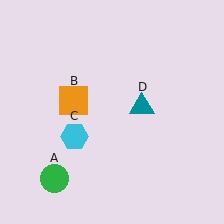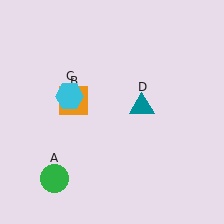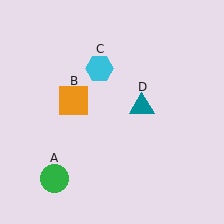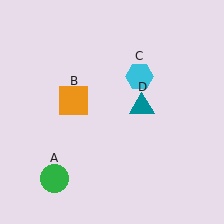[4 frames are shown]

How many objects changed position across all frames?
1 object changed position: cyan hexagon (object C).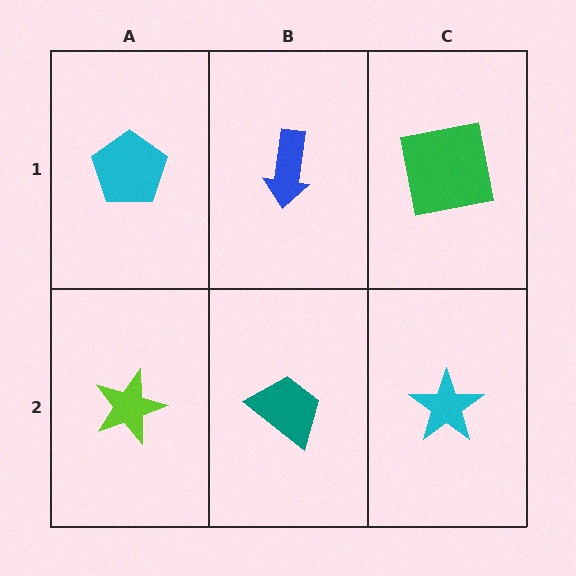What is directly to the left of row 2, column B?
A lime star.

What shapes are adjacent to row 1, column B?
A teal trapezoid (row 2, column B), a cyan pentagon (row 1, column A), a green square (row 1, column C).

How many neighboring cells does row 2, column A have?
2.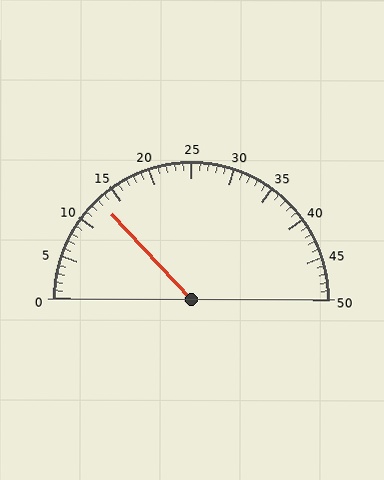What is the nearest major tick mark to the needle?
The nearest major tick mark is 15.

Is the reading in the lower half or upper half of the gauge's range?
The reading is in the lower half of the range (0 to 50).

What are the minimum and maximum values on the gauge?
The gauge ranges from 0 to 50.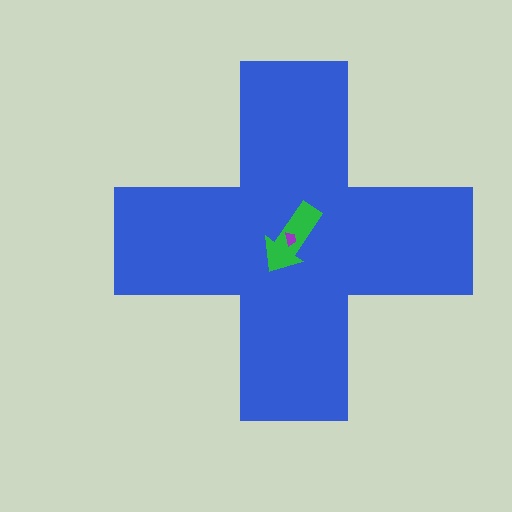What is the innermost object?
The purple trapezoid.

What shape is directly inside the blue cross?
The green arrow.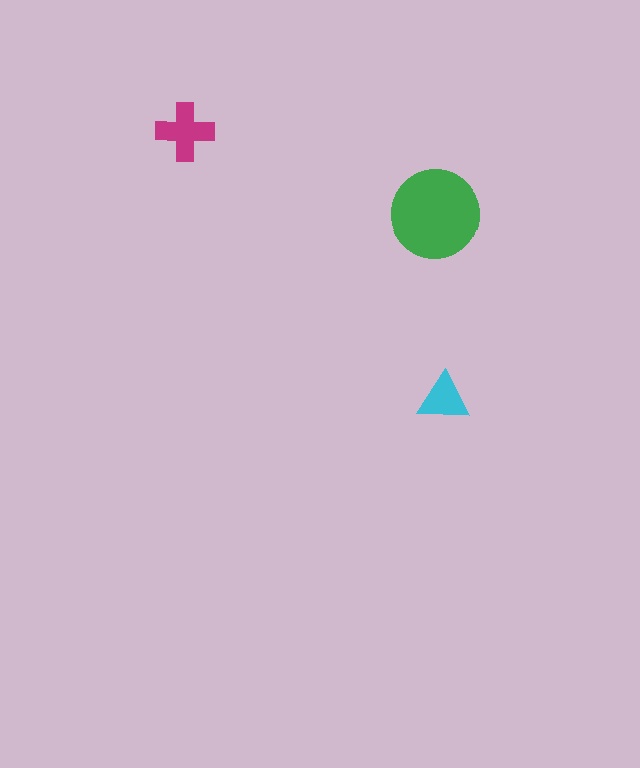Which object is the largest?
The green circle.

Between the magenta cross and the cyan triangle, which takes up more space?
The magenta cross.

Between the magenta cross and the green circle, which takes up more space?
The green circle.